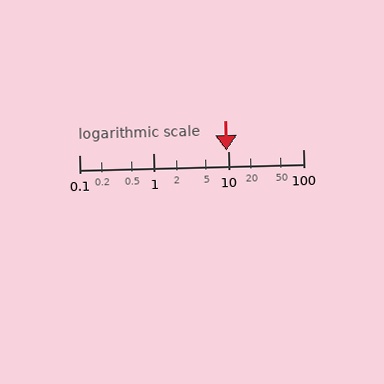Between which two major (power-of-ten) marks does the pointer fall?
The pointer is between 1 and 10.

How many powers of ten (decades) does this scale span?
The scale spans 3 decades, from 0.1 to 100.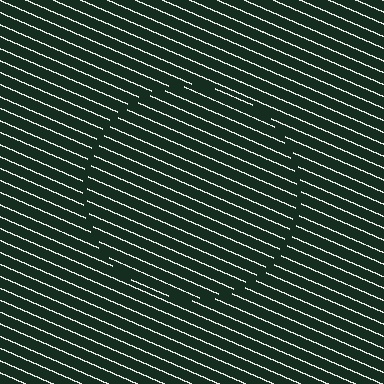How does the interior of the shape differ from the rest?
The interior of the shape contains the same grating, shifted by half a period — the contour is defined by the phase discontinuity where line-ends from the inner and outer gratings abut.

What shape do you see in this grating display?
An illusory circle. The interior of the shape contains the same grating, shifted by half a period — the contour is defined by the phase discontinuity where line-ends from the inner and outer gratings abut.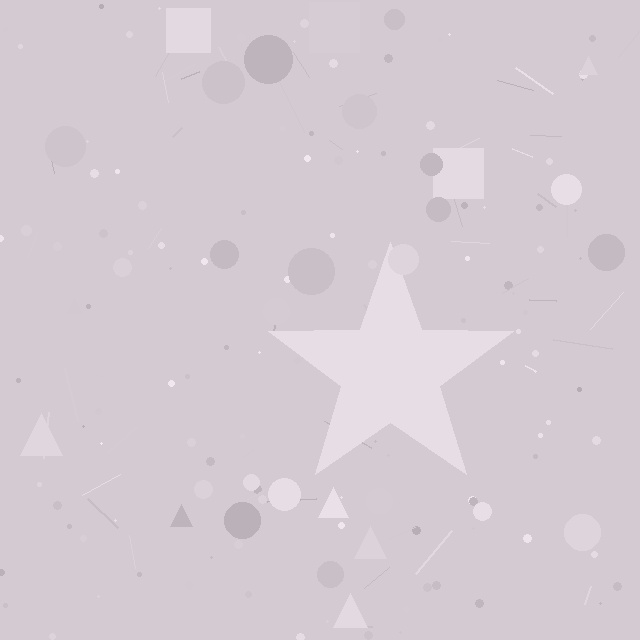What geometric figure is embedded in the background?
A star is embedded in the background.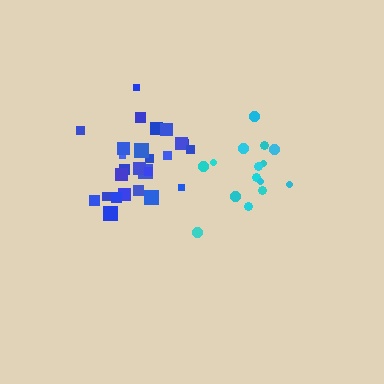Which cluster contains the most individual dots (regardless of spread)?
Blue (27).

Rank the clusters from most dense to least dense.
blue, cyan.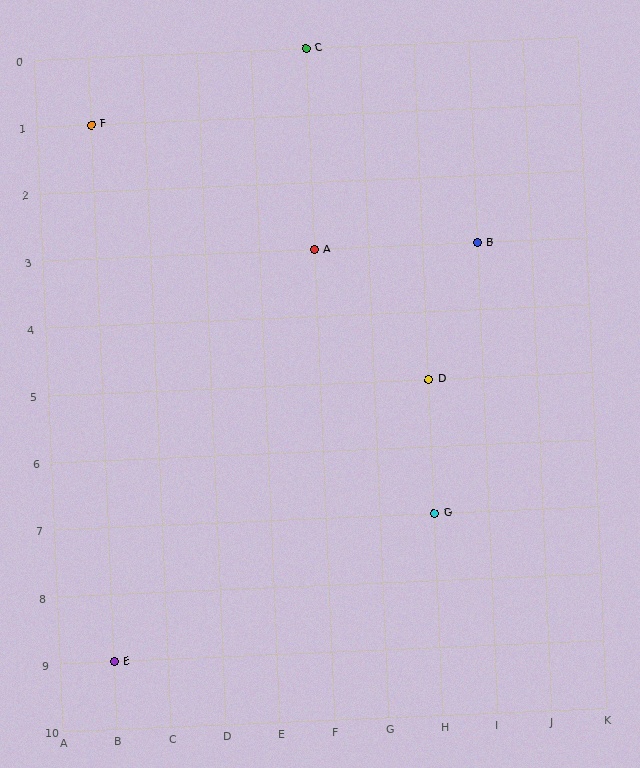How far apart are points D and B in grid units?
Points D and B are 1 column and 2 rows apart (about 2.2 grid units diagonally).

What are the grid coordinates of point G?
Point G is at grid coordinates (H, 7).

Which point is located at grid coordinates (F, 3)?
Point A is at (F, 3).